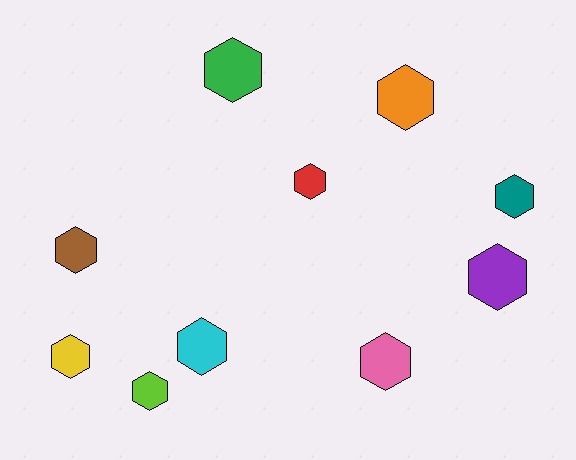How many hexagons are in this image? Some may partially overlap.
There are 10 hexagons.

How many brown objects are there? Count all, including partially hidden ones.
There is 1 brown object.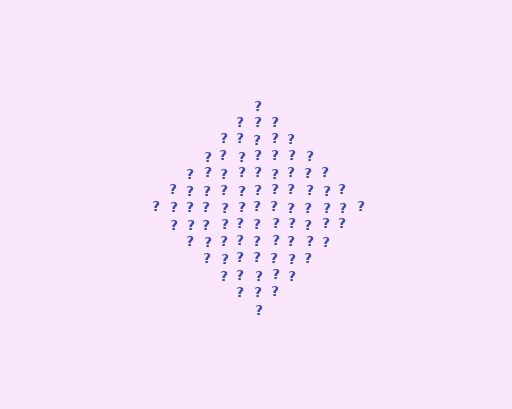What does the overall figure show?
The overall figure shows a diamond.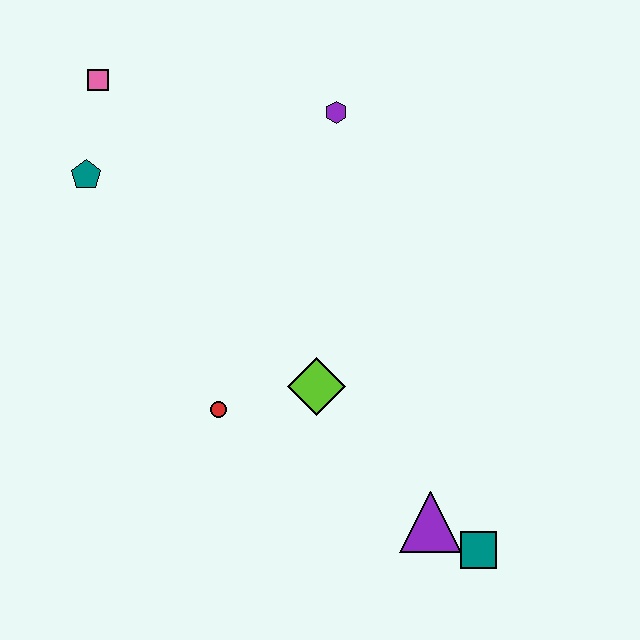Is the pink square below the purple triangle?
No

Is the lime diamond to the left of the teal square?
Yes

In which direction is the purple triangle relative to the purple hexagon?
The purple triangle is below the purple hexagon.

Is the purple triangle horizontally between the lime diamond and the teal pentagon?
No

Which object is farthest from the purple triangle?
The pink square is farthest from the purple triangle.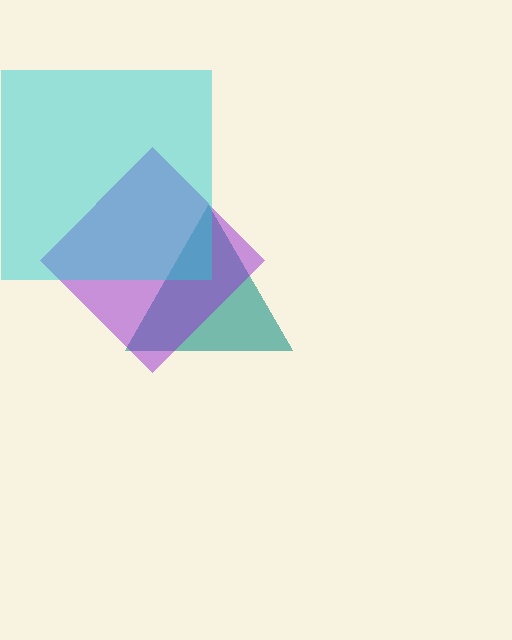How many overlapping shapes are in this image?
There are 3 overlapping shapes in the image.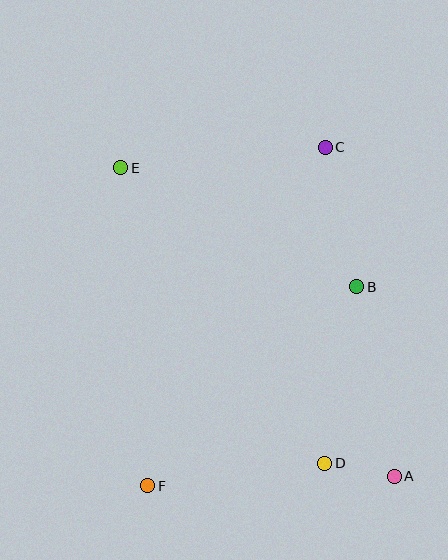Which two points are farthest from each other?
Points A and E are farthest from each other.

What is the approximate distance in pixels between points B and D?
The distance between B and D is approximately 180 pixels.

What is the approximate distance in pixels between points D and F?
The distance between D and F is approximately 178 pixels.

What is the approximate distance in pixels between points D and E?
The distance between D and E is approximately 359 pixels.